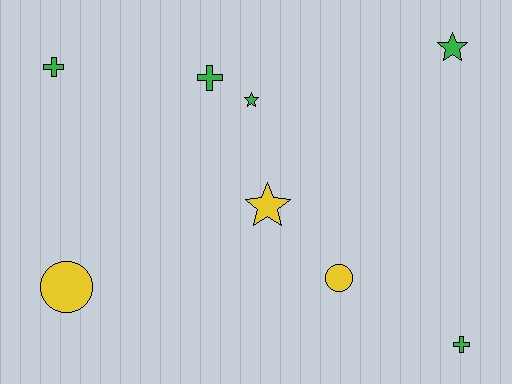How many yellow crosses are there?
There are no yellow crosses.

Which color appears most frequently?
Green, with 5 objects.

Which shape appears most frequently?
Cross, with 3 objects.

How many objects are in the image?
There are 8 objects.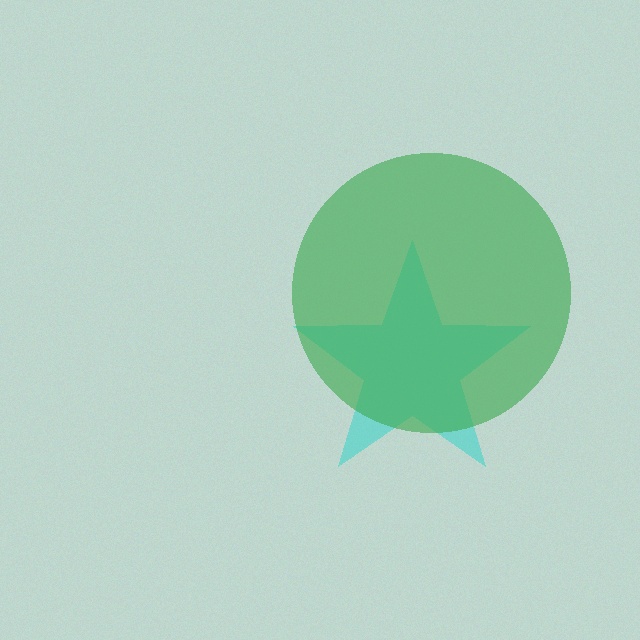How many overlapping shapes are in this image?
There are 2 overlapping shapes in the image.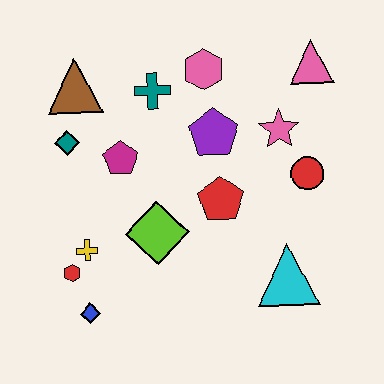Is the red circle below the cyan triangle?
No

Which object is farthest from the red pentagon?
The brown triangle is farthest from the red pentagon.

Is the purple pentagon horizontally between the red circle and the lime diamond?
Yes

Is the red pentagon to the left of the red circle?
Yes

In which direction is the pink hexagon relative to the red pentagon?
The pink hexagon is above the red pentagon.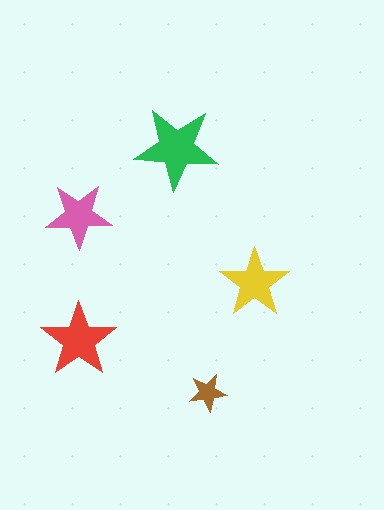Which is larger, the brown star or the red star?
The red one.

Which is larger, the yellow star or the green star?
The green one.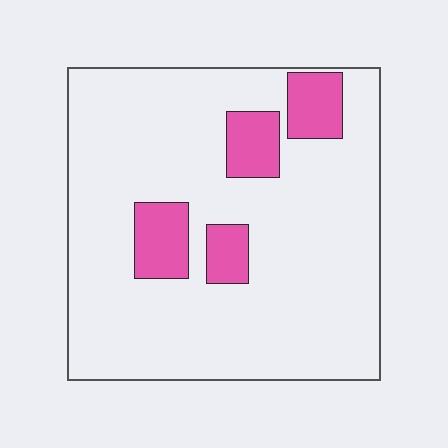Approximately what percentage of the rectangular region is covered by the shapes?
Approximately 15%.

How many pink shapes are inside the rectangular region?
4.